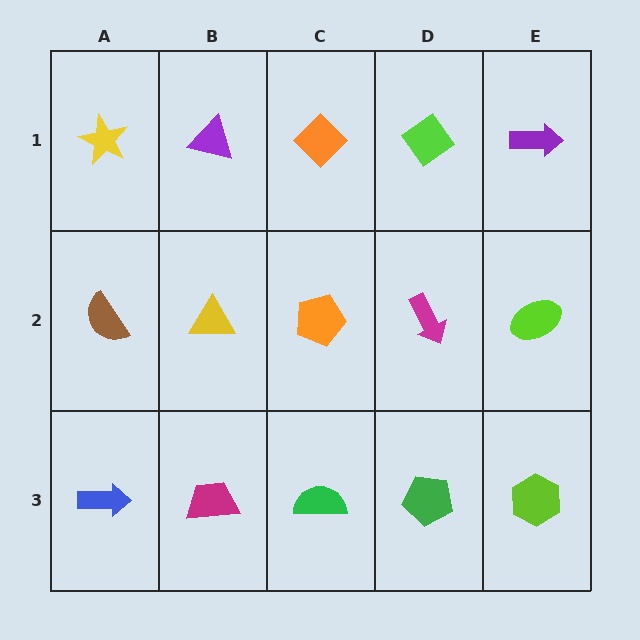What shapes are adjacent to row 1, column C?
An orange pentagon (row 2, column C), a purple triangle (row 1, column B), a lime diamond (row 1, column D).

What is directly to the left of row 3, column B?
A blue arrow.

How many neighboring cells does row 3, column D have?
3.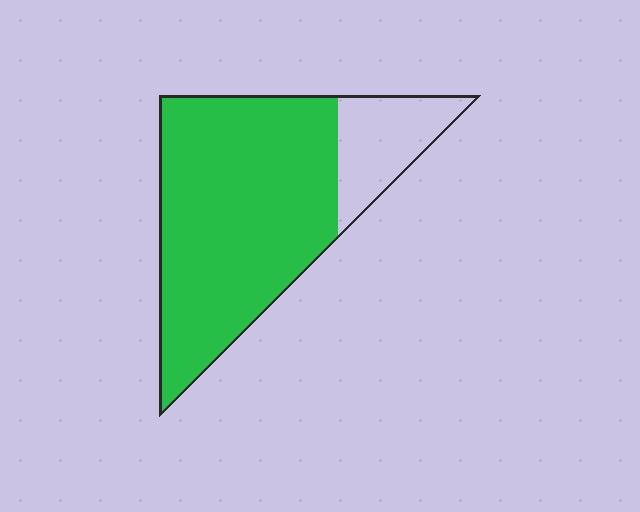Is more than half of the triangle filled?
Yes.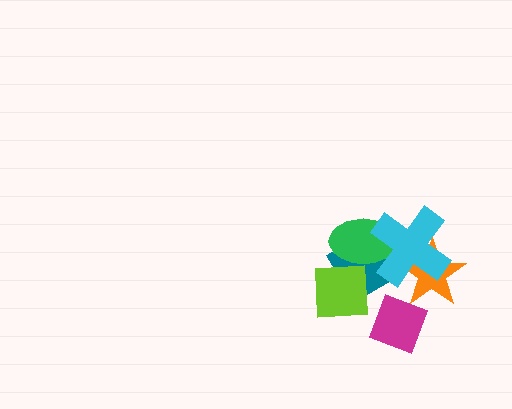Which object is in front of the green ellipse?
The cyan cross is in front of the green ellipse.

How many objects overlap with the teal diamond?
3 objects overlap with the teal diamond.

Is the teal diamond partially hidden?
Yes, it is partially covered by another shape.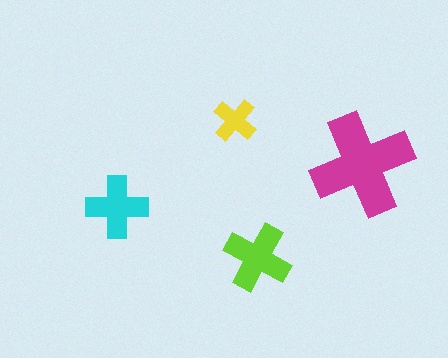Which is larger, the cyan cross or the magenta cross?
The magenta one.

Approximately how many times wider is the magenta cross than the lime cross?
About 1.5 times wider.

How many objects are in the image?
There are 4 objects in the image.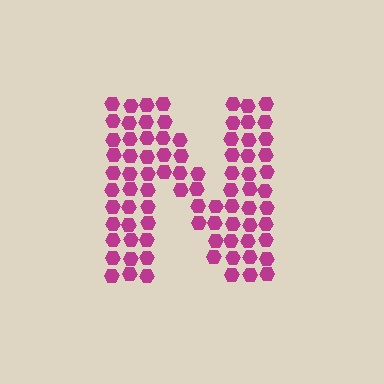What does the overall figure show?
The overall figure shows the letter N.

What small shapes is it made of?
It is made of small hexagons.